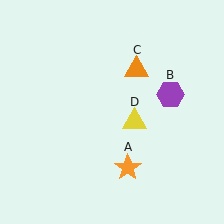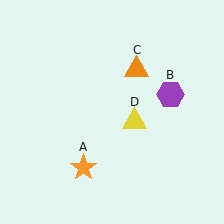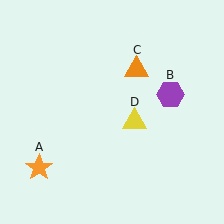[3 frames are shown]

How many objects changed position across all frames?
1 object changed position: orange star (object A).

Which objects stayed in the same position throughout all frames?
Purple hexagon (object B) and orange triangle (object C) and yellow triangle (object D) remained stationary.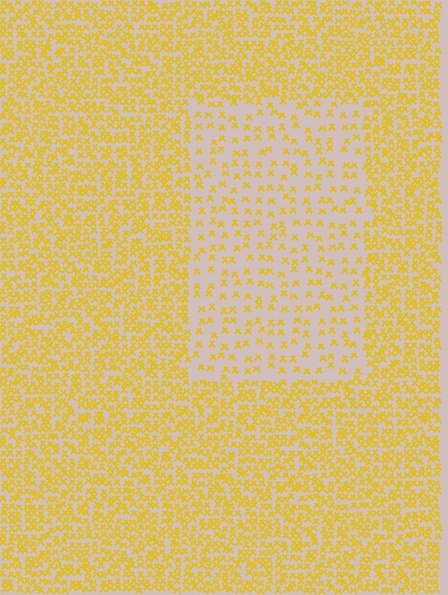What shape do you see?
I see a rectangle.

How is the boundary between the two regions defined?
The boundary is defined by a change in element density (approximately 2.5x ratio). All elements are the same color, size, and shape.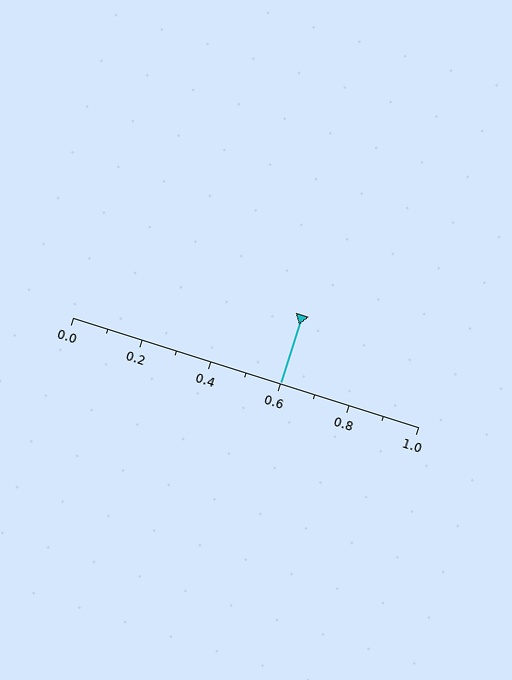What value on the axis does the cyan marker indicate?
The marker indicates approximately 0.6.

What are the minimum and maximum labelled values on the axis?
The axis runs from 0.0 to 1.0.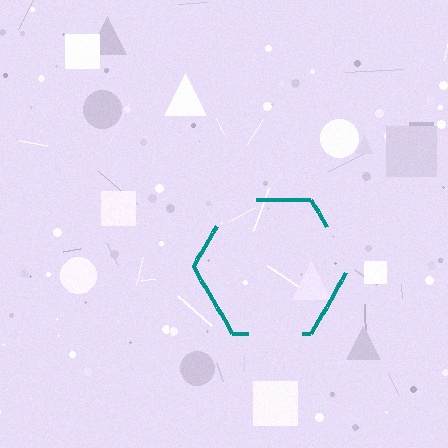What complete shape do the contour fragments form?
The contour fragments form a hexagon.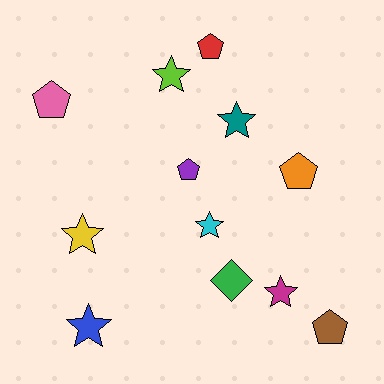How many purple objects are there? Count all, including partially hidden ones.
There is 1 purple object.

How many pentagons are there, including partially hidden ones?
There are 5 pentagons.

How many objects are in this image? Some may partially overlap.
There are 12 objects.